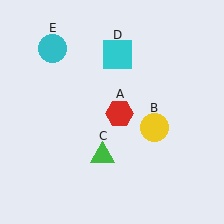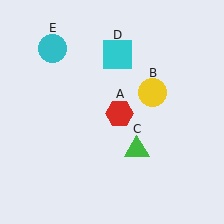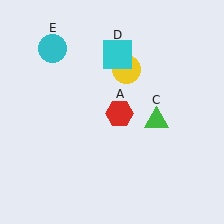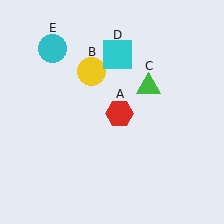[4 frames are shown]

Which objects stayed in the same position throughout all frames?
Red hexagon (object A) and cyan square (object D) and cyan circle (object E) remained stationary.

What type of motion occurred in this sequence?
The yellow circle (object B), green triangle (object C) rotated counterclockwise around the center of the scene.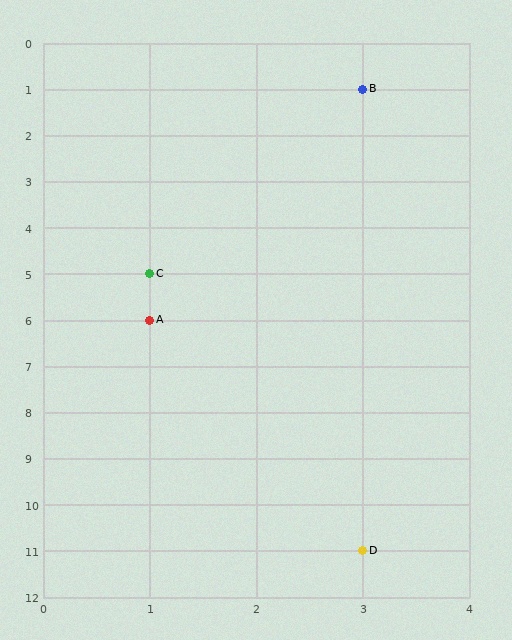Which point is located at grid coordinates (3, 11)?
Point D is at (3, 11).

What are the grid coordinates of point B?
Point B is at grid coordinates (3, 1).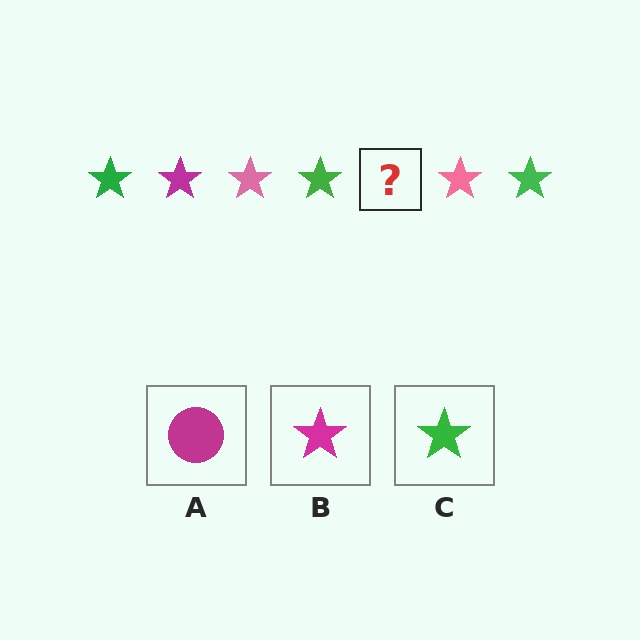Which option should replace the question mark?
Option B.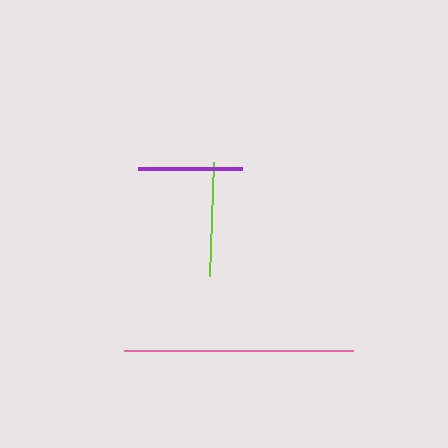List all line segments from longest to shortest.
From longest to shortest: pink, lime, purple.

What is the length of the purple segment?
The purple segment is approximately 104 pixels long.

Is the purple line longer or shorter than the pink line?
The pink line is longer than the purple line.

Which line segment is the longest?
The pink line is the longest at approximately 229 pixels.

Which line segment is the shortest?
The purple line is the shortest at approximately 104 pixels.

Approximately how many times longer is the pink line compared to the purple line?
The pink line is approximately 2.2 times the length of the purple line.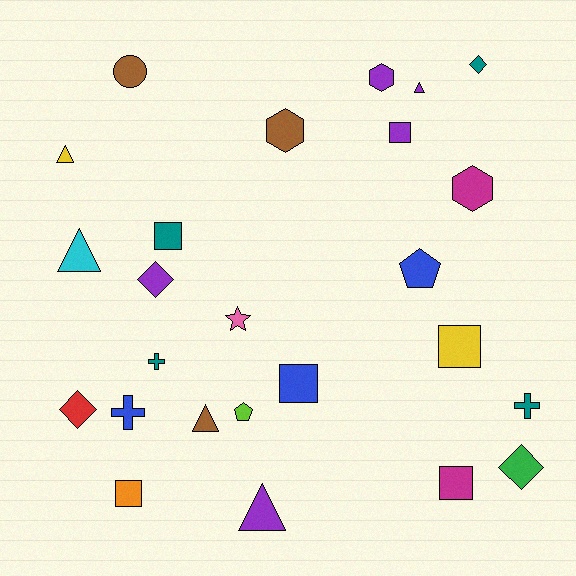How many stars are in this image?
There is 1 star.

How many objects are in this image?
There are 25 objects.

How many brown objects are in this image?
There are 3 brown objects.